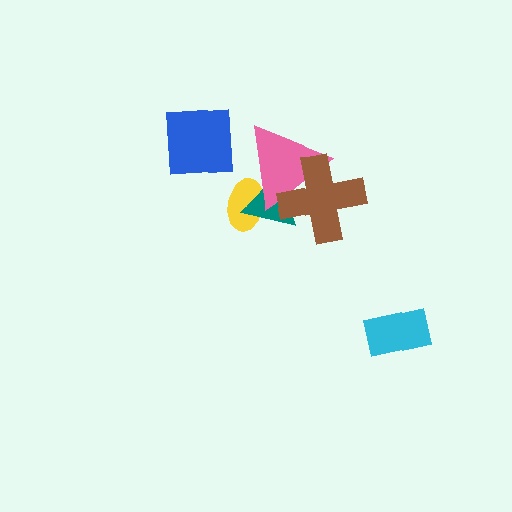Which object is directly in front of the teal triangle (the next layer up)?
The pink triangle is directly in front of the teal triangle.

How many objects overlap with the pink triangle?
3 objects overlap with the pink triangle.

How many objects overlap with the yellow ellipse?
2 objects overlap with the yellow ellipse.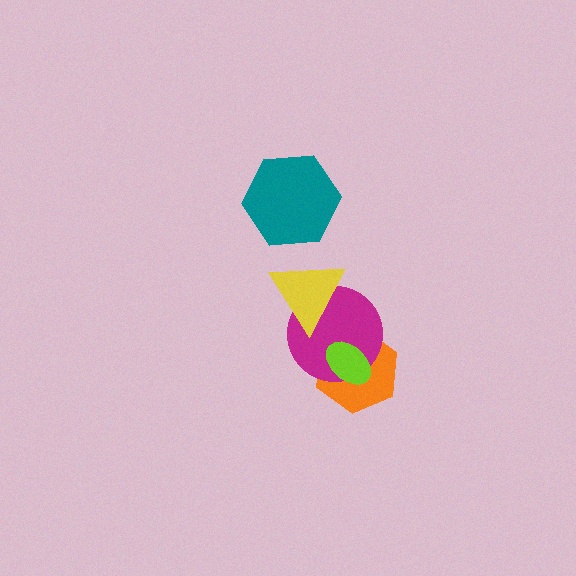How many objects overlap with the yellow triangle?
1 object overlaps with the yellow triangle.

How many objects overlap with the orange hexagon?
2 objects overlap with the orange hexagon.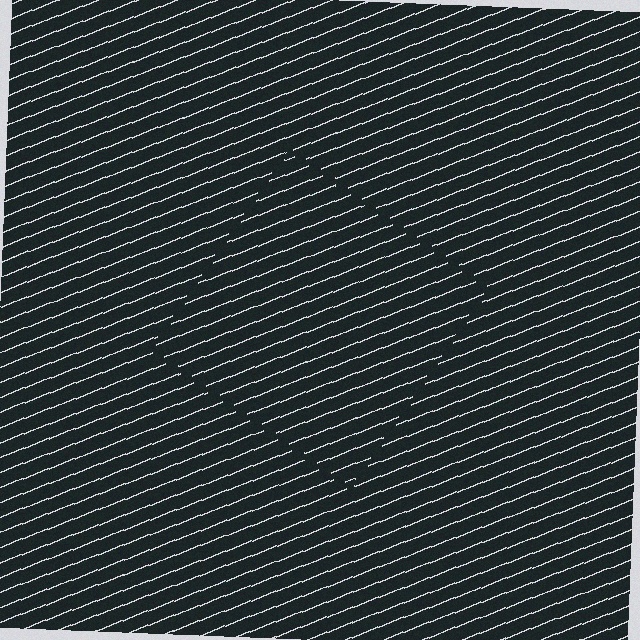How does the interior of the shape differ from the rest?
The interior of the shape contains the same grating, shifted by half a period — the contour is defined by the phase discontinuity where line-ends from the inner and outer gratings abut.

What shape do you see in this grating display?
An illusory square. The interior of the shape contains the same grating, shifted by half a period — the contour is defined by the phase discontinuity where line-ends from the inner and outer gratings abut.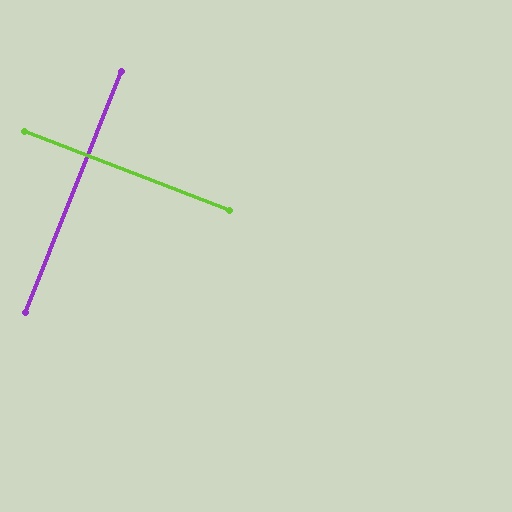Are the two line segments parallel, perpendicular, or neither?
Perpendicular — they meet at approximately 89°.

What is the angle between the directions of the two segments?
Approximately 89 degrees.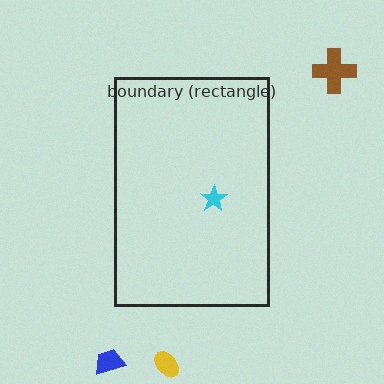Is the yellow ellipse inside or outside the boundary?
Outside.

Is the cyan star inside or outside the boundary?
Inside.